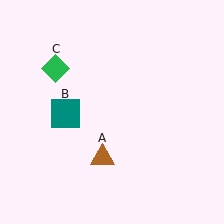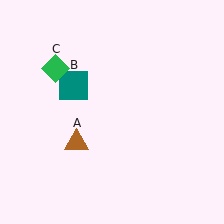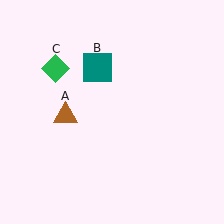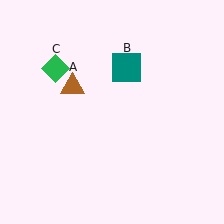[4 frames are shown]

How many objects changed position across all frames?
2 objects changed position: brown triangle (object A), teal square (object B).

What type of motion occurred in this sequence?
The brown triangle (object A), teal square (object B) rotated clockwise around the center of the scene.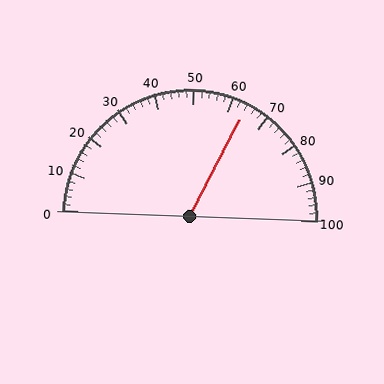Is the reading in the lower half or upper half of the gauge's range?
The reading is in the upper half of the range (0 to 100).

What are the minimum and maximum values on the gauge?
The gauge ranges from 0 to 100.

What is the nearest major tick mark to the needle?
The nearest major tick mark is 60.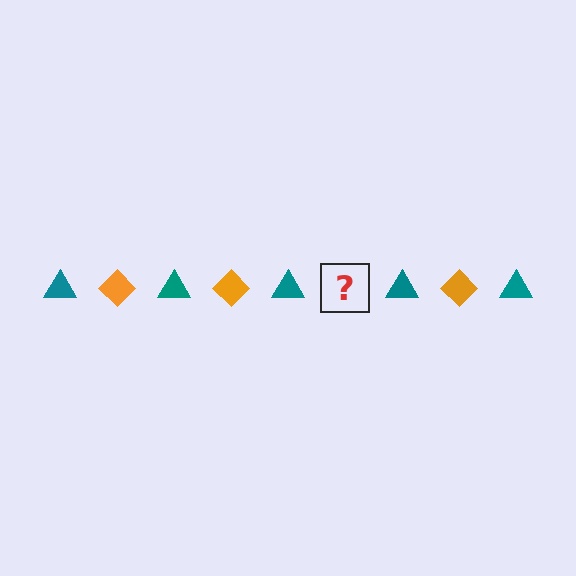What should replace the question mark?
The question mark should be replaced with an orange diamond.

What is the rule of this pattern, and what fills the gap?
The rule is that the pattern alternates between teal triangle and orange diamond. The gap should be filled with an orange diamond.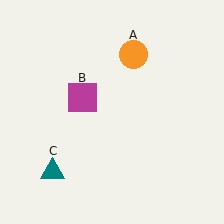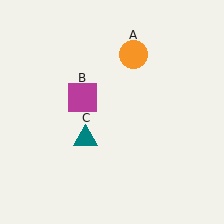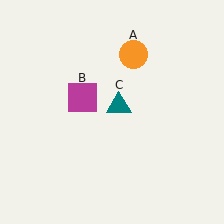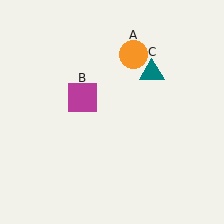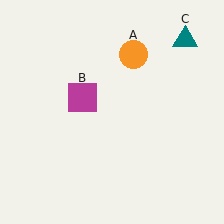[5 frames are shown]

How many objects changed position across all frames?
1 object changed position: teal triangle (object C).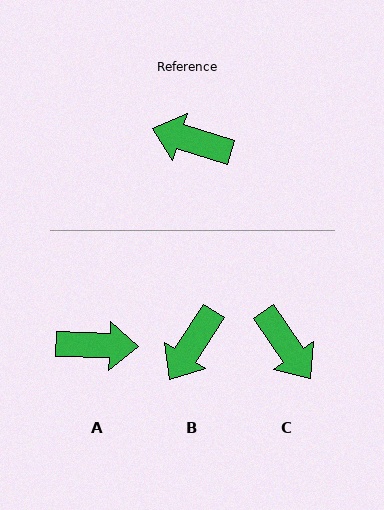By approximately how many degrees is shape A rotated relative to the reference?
Approximately 165 degrees clockwise.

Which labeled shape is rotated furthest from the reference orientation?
A, about 165 degrees away.